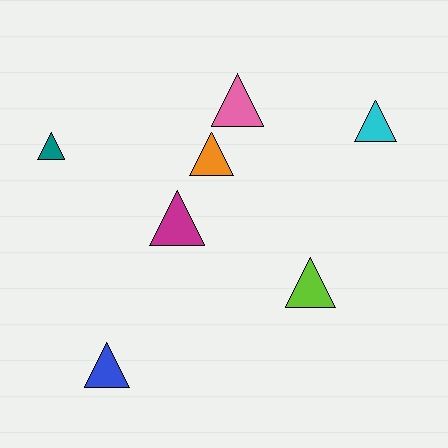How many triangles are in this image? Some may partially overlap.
There are 7 triangles.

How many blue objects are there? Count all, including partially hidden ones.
There is 1 blue object.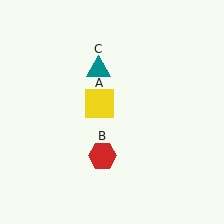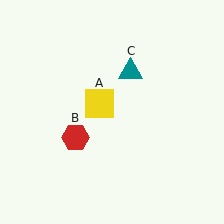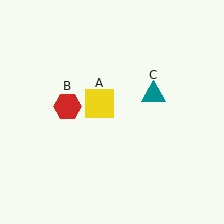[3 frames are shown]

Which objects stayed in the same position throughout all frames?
Yellow square (object A) remained stationary.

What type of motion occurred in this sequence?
The red hexagon (object B), teal triangle (object C) rotated clockwise around the center of the scene.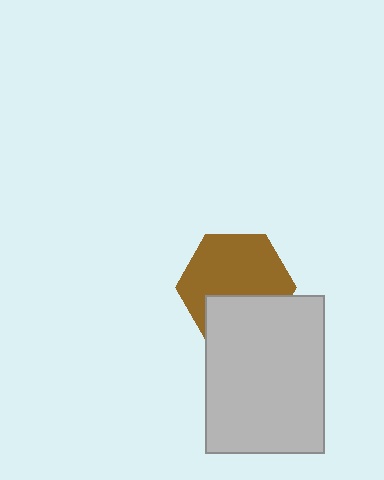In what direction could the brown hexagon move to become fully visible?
The brown hexagon could move up. That would shift it out from behind the light gray rectangle entirely.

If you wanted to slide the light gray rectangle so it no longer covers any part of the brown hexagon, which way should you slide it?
Slide it down — that is the most direct way to separate the two shapes.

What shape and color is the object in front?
The object in front is a light gray rectangle.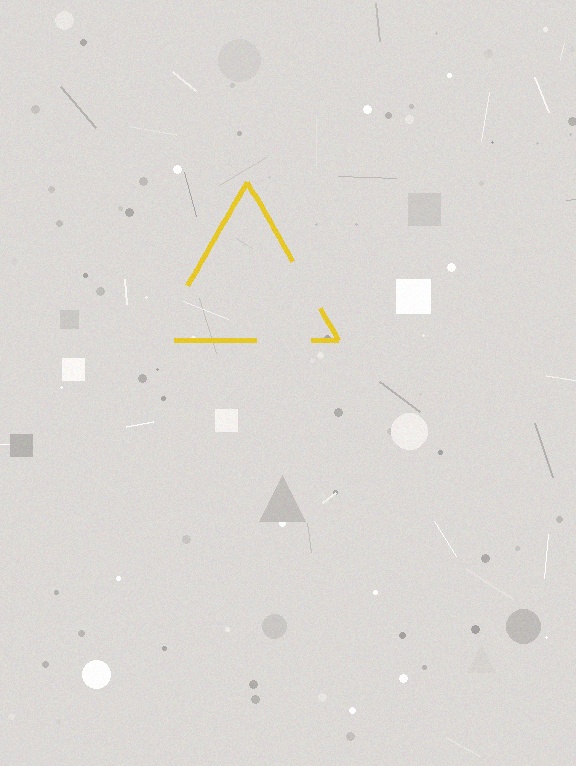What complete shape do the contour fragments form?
The contour fragments form a triangle.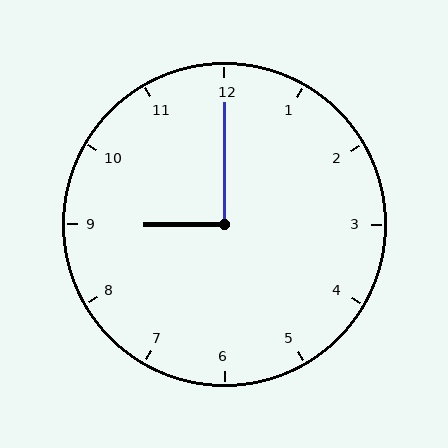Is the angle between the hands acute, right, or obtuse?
It is right.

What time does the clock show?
9:00.